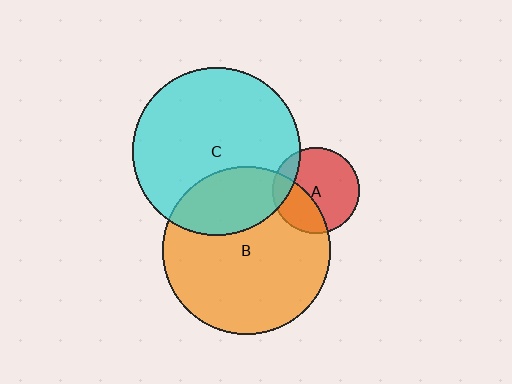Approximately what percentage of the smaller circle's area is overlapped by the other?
Approximately 15%.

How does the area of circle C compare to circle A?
Approximately 3.7 times.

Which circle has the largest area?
Circle C (cyan).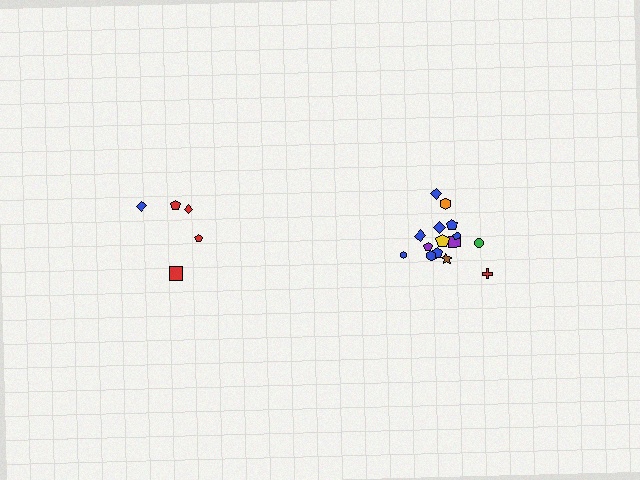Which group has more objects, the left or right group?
The right group.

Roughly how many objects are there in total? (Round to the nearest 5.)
Roughly 20 objects in total.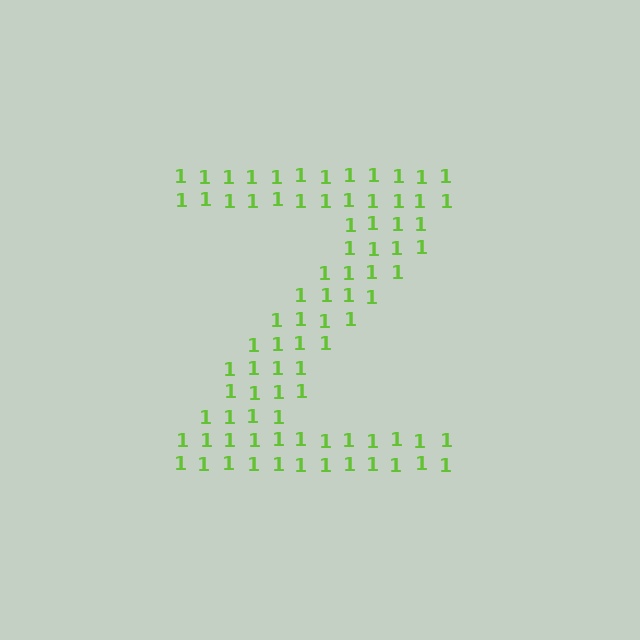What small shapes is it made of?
It is made of small digit 1's.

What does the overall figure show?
The overall figure shows the letter Z.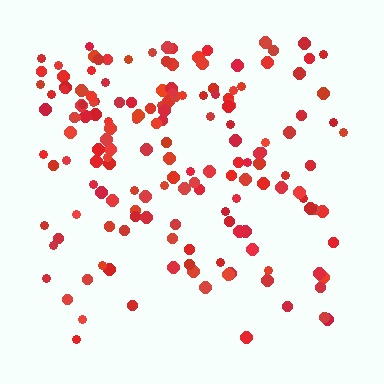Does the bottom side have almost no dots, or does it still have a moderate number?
Still a moderate number, just noticeably fewer than the top.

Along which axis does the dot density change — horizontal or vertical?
Vertical.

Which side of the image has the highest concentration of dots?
The top.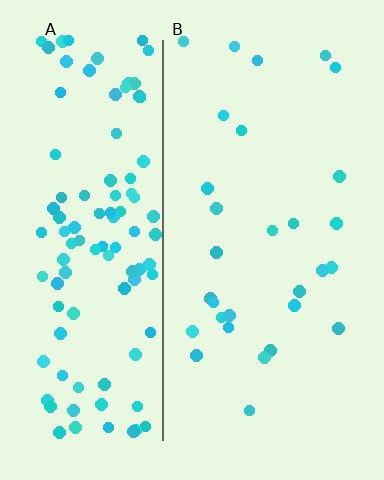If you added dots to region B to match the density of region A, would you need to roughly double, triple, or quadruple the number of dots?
Approximately quadruple.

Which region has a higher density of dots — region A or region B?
A (the left).